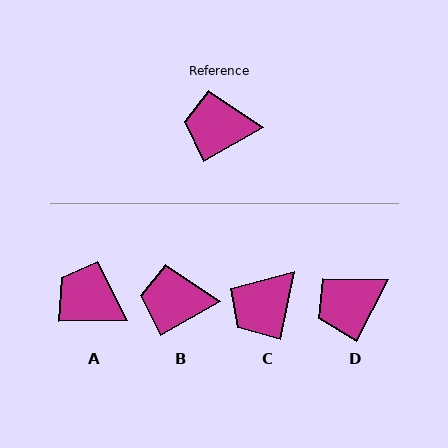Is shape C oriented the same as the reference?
No, it is off by about 49 degrees.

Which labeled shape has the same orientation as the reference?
B.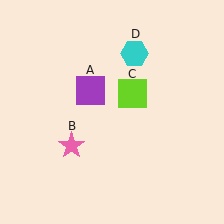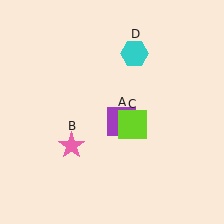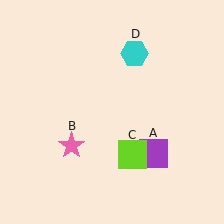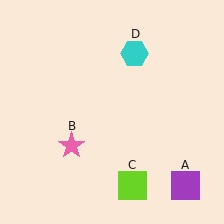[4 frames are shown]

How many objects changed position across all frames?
2 objects changed position: purple square (object A), lime square (object C).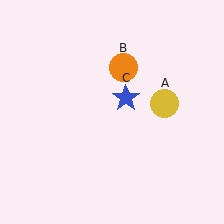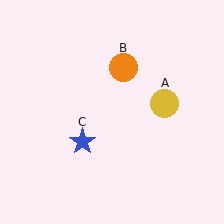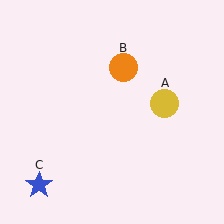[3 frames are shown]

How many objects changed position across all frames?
1 object changed position: blue star (object C).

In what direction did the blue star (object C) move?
The blue star (object C) moved down and to the left.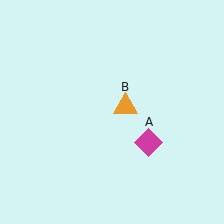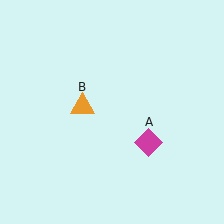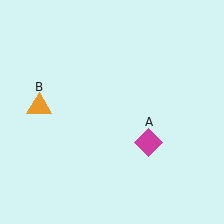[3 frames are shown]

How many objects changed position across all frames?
1 object changed position: orange triangle (object B).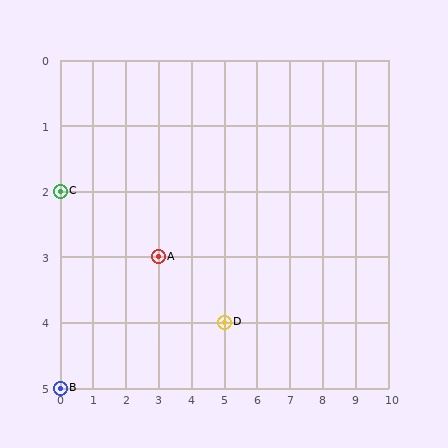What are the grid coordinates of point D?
Point D is at grid coordinates (5, 4).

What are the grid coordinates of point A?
Point A is at grid coordinates (3, 3).